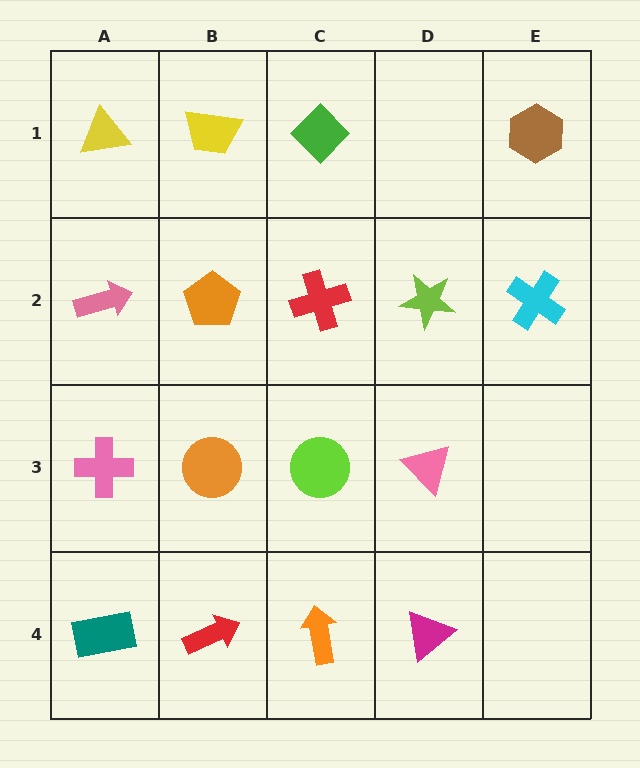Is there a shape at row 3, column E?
No, that cell is empty.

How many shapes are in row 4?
4 shapes.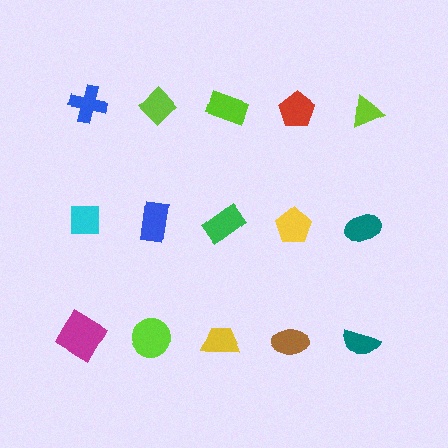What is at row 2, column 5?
A teal ellipse.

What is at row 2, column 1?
A cyan square.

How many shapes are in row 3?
5 shapes.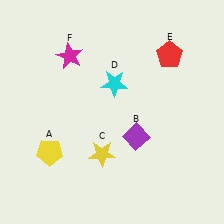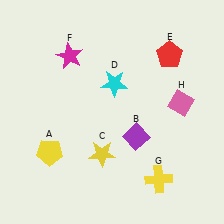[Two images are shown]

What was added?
A yellow cross (G), a pink diamond (H) were added in Image 2.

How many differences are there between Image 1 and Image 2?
There are 2 differences between the two images.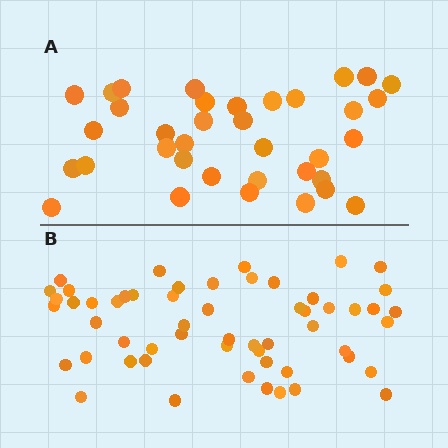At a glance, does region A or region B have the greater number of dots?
Region B (the bottom region) has more dots.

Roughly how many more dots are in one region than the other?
Region B has approximately 20 more dots than region A.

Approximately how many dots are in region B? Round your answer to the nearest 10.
About 60 dots. (The exact count is 56, which rounds to 60.)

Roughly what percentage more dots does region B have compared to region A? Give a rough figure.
About 55% more.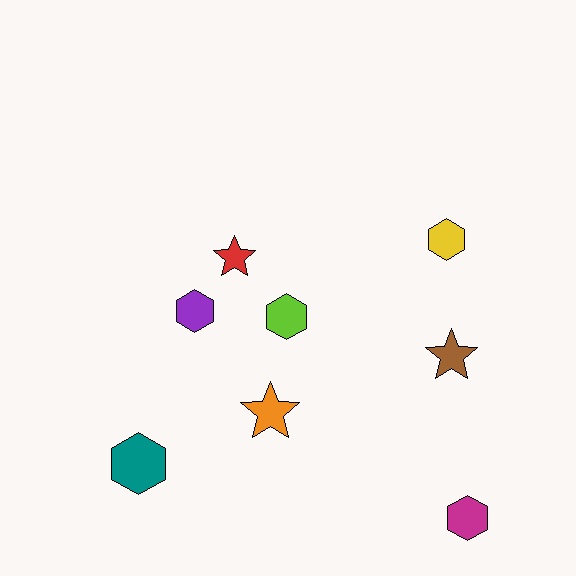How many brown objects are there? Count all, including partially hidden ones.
There is 1 brown object.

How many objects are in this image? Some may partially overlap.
There are 8 objects.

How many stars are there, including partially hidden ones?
There are 3 stars.